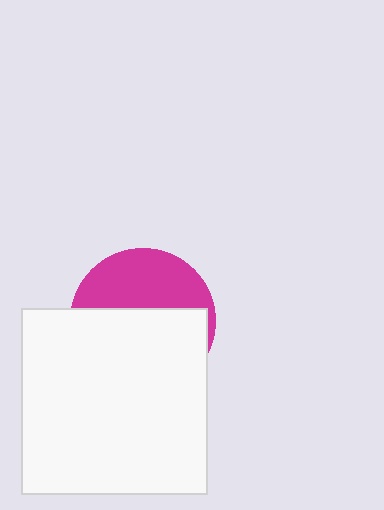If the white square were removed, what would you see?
You would see the complete magenta circle.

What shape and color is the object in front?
The object in front is a white square.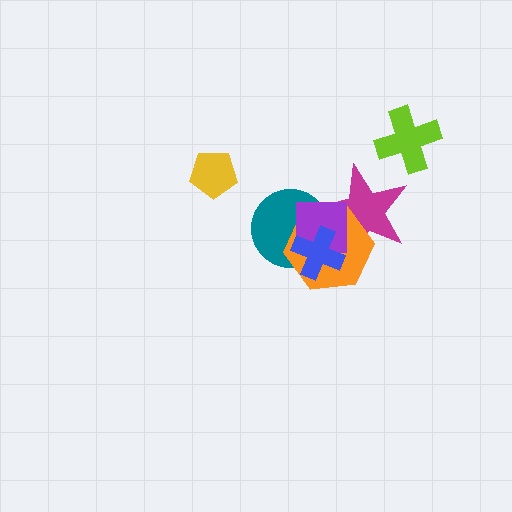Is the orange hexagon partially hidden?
Yes, it is partially covered by another shape.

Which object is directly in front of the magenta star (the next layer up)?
The teal circle is directly in front of the magenta star.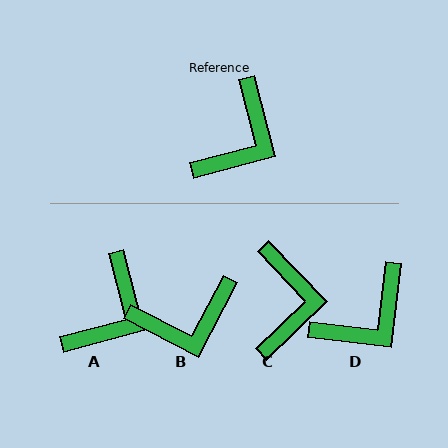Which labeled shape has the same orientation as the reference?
A.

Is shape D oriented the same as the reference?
No, it is off by about 21 degrees.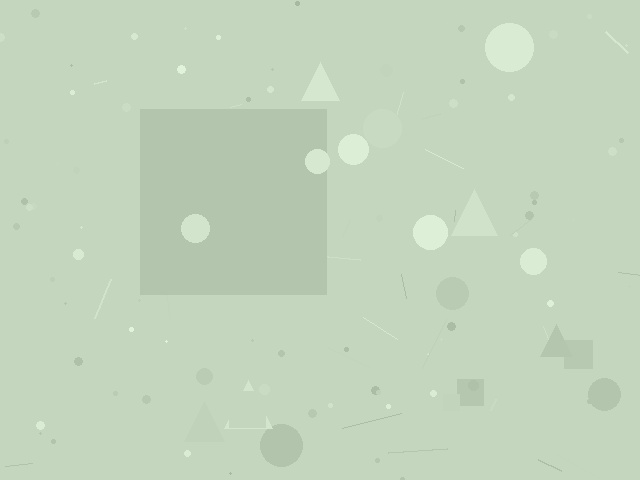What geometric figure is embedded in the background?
A square is embedded in the background.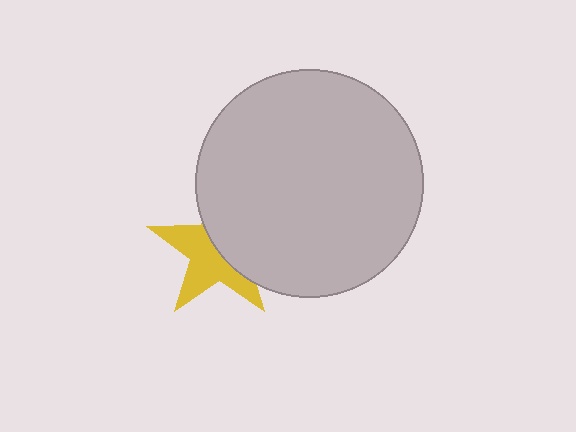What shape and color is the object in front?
The object in front is a light gray circle.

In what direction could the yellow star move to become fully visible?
The yellow star could move left. That would shift it out from behind the light gray circle entirely.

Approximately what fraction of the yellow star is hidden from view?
Roughly 48% of the yellow star is hidden behind the light gray circle.